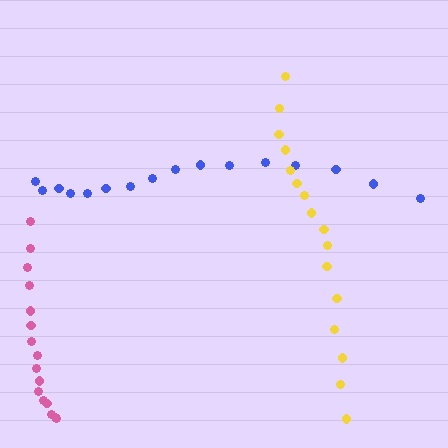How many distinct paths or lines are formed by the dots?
There are 3 distinct paths.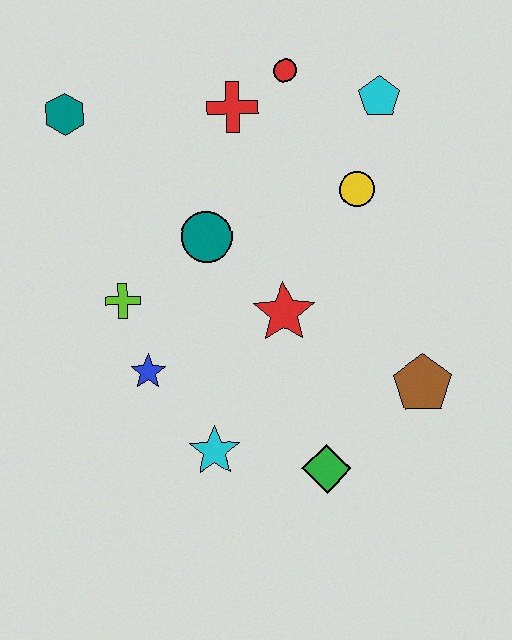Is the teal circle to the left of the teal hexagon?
No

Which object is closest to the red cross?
The red circle is closest to the red cross.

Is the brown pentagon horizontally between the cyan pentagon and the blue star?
No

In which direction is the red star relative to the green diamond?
The red star is above the green diamond.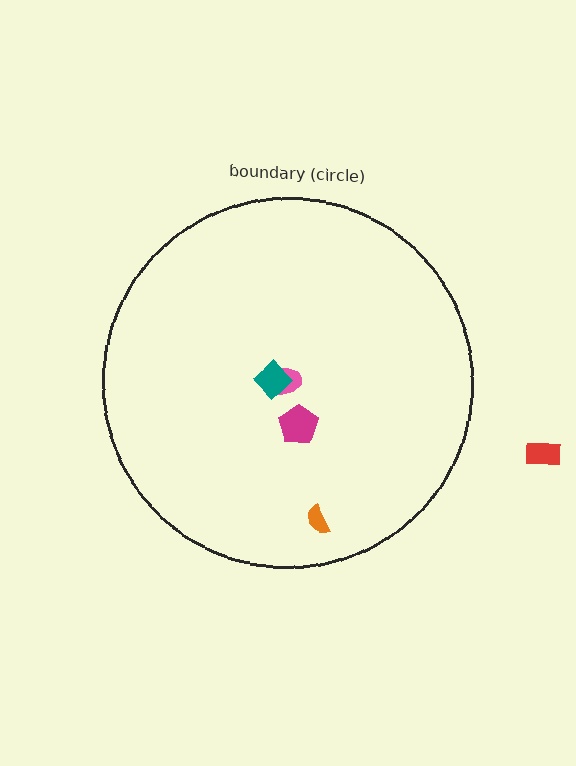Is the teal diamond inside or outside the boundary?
Inside.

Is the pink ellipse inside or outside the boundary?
Inside.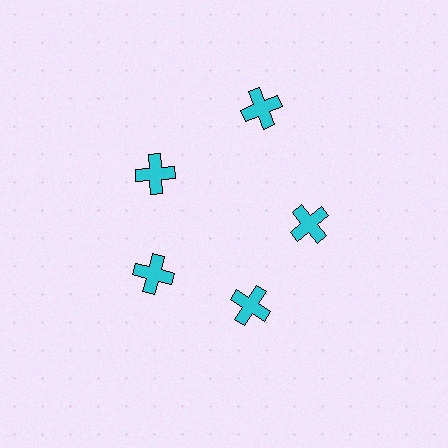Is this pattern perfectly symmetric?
No. The 5 cyan crosses are arranged in a ring, but one element near the 1 o'clock position is pushed outward from the center, breaking the 5-fold rotational symmetry.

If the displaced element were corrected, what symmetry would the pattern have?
It would have 5-fold rotational symmetry — the pattern would map onto itself every 72 degrees.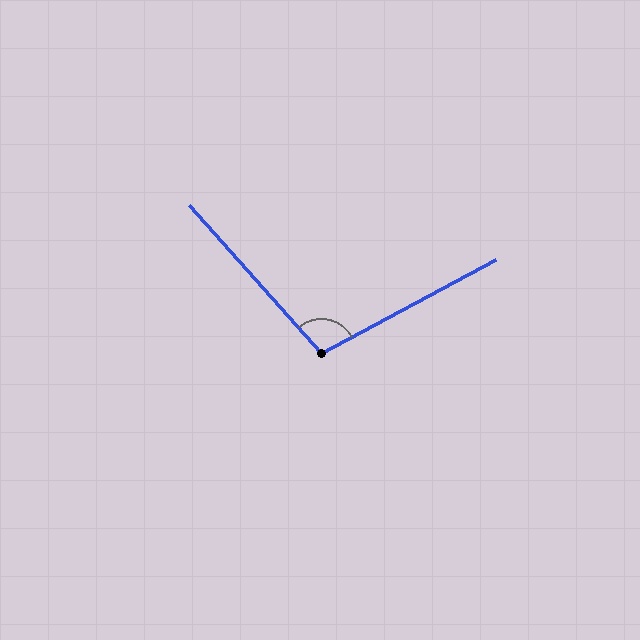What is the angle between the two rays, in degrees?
Approximately 104 degrees.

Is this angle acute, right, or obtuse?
It is obtuse.